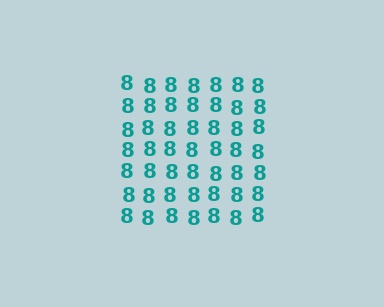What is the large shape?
The large shape is a square.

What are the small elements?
The small elements are digit 8's.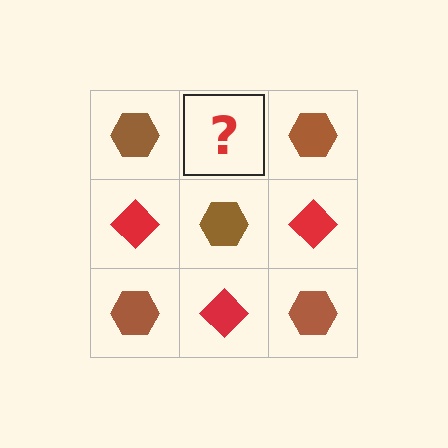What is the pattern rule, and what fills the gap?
The rule is that it alternates brown hexagon and red diamond in a checkerboard pattern. The gap should be filled with a red diamond.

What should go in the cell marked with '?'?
The missing cell should contain a red diamond.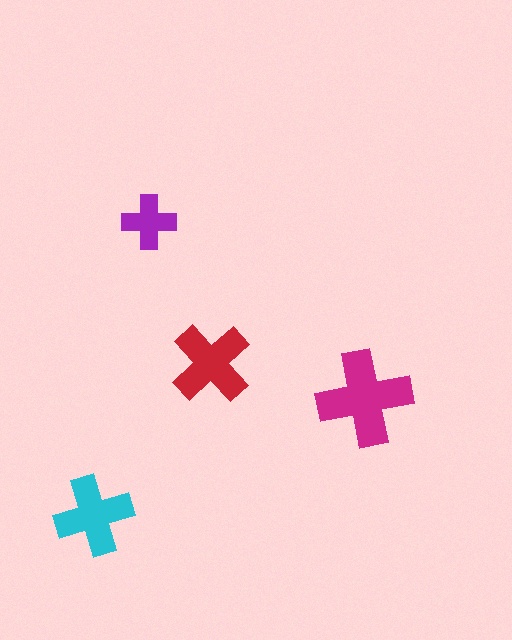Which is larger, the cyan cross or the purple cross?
The cyan one.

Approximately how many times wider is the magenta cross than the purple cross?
About 2 times wider.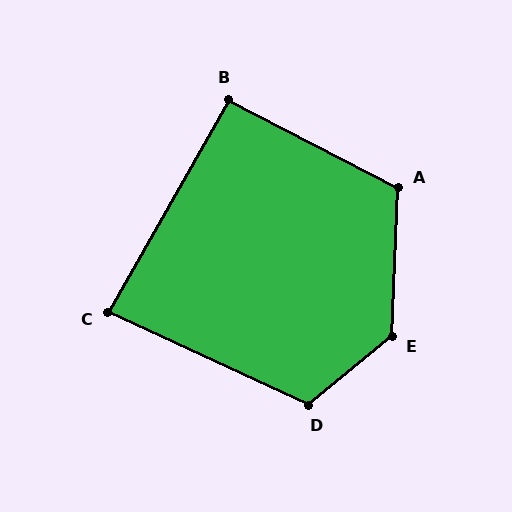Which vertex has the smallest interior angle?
C, at approximately 85 degrees.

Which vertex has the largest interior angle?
E, at approximately 132 degrees.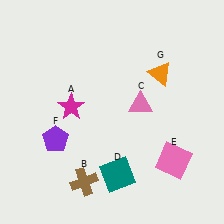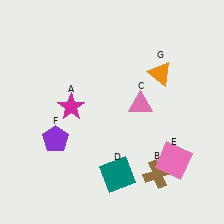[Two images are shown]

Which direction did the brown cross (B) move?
The brown cross (B) moved right.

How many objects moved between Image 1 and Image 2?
1 object moved between the two images.